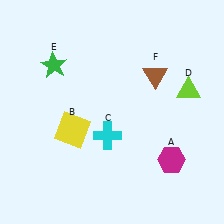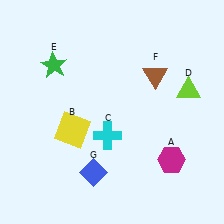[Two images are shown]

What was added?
A blue diamond (G) was added in Image 2.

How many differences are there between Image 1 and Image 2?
There is 1 difference between the two images.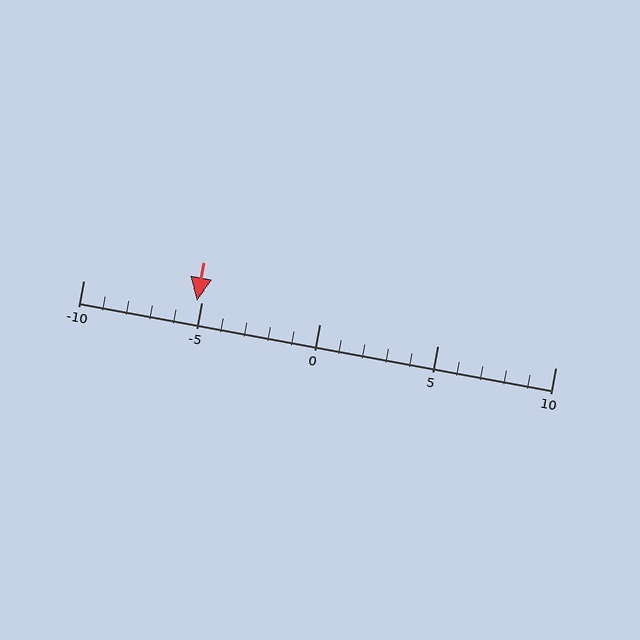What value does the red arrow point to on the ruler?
The red arrow points to approximately -5.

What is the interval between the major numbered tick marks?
The major tick marks are spaced 5 units apart.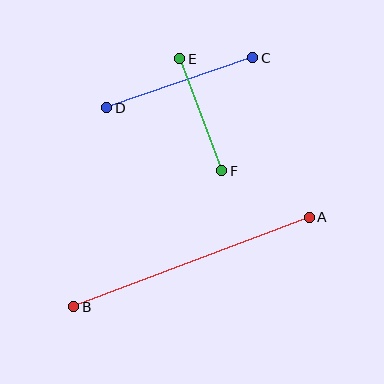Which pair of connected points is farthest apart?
Points A and B are farthest apart.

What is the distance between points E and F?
The distance is approximately 119 pixels.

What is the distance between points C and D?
The distance is approximately 155 pixels.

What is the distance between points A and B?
The distance is approximately 252 pixels.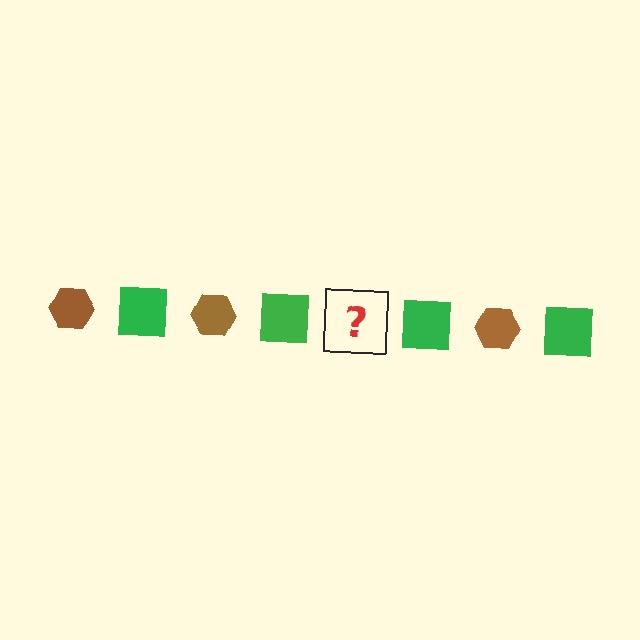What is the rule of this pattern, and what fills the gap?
The rule is that the pattern alternates between brown hexagon and green square. The gap should be filled with a brown hexagon.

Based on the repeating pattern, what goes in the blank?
The blank should be a brown hexagon.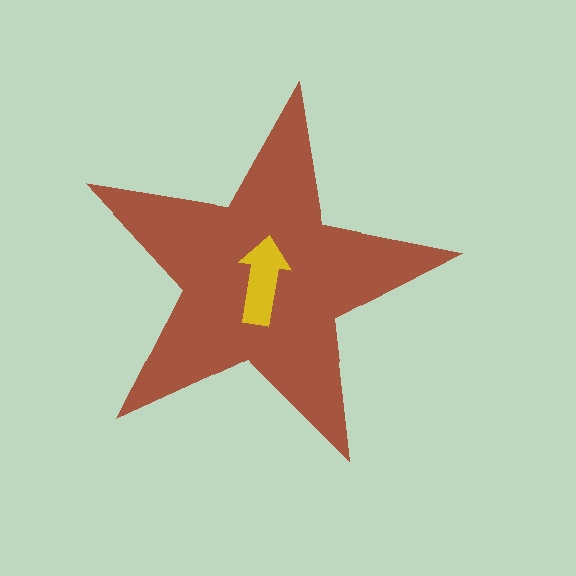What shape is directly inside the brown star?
The yellow arrow.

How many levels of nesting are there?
2.